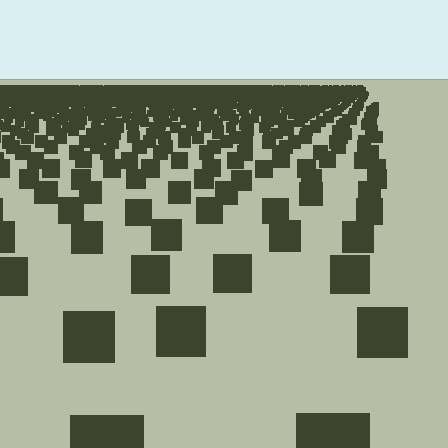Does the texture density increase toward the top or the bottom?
Density increases toward the top.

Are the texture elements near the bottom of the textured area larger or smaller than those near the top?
Larger. Near the bottom, elements are closer to the viewer and appear at a bigger on-screen size.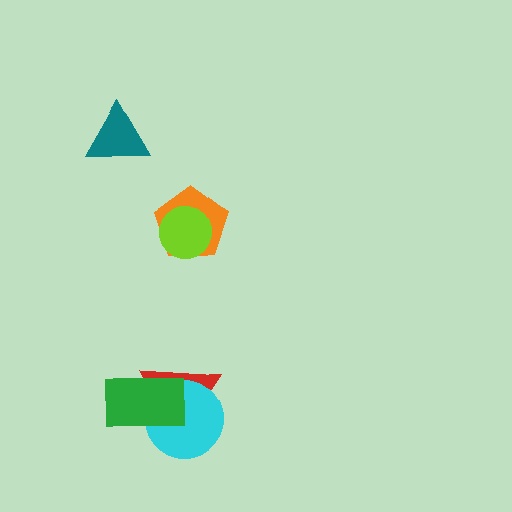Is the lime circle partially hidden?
No, no other shape covers it.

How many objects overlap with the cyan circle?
2 objects overlap with the cyan circle.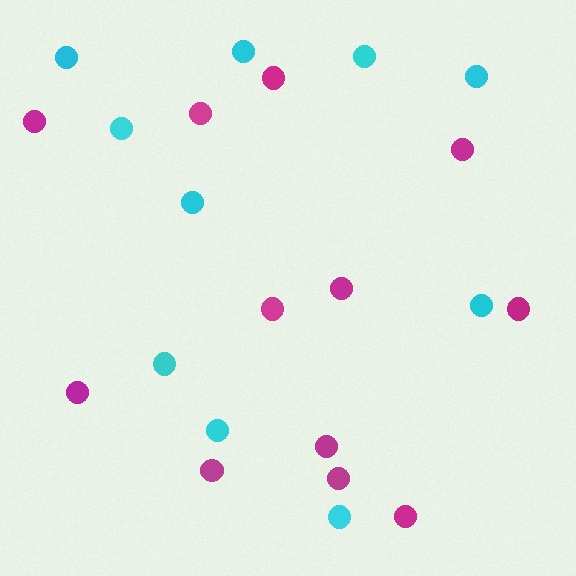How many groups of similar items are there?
There are 2 groups: one group of magenta circles (12) and one group of cyan circles (10).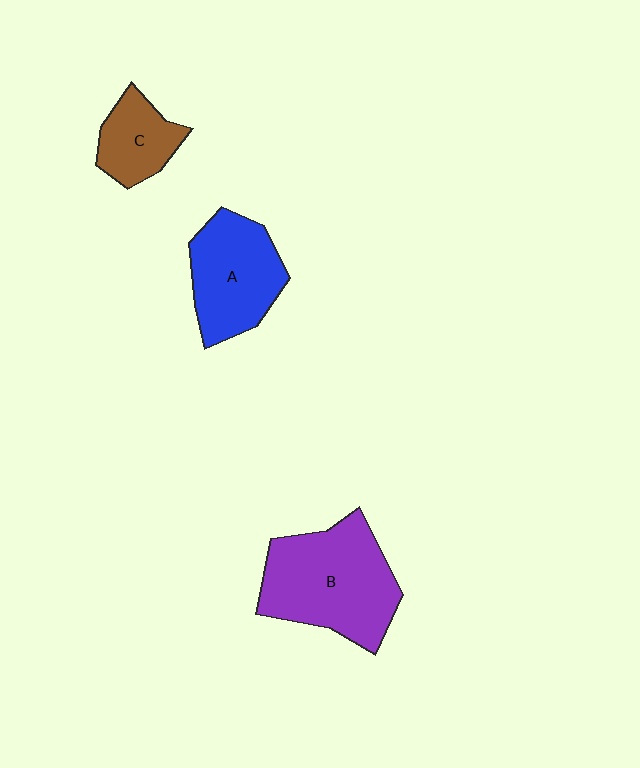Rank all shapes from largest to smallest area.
From largest to smallest: B (purple), A (blue), C (brown).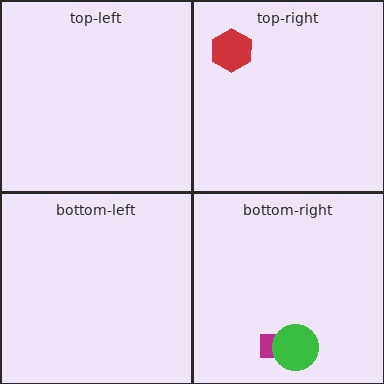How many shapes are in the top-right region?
1.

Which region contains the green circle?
The bottom-right region.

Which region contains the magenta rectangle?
The bottom-right region.